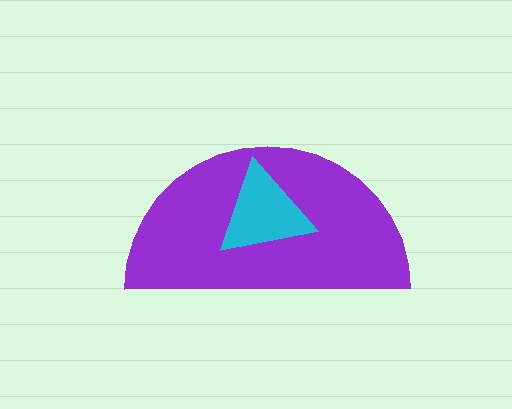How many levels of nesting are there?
2.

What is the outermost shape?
The purple semicircle.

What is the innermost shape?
The cyan triangle.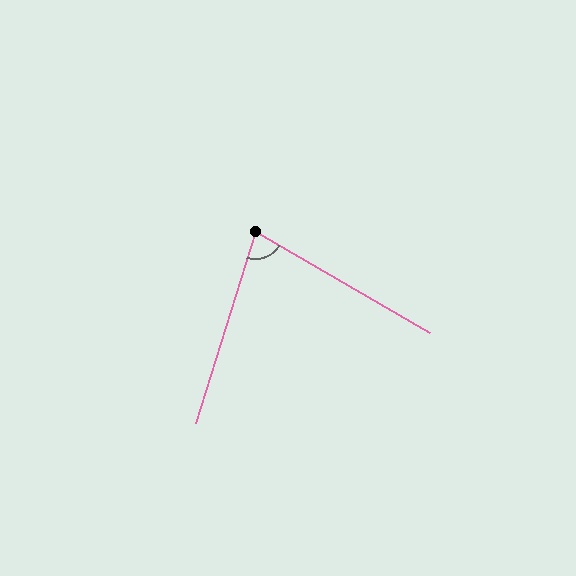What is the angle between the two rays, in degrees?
Approximately 77 degrees.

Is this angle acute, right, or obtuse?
It is acute.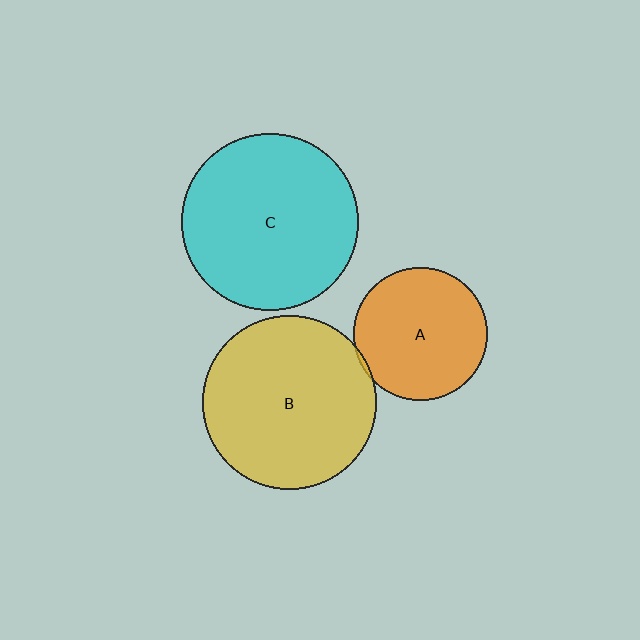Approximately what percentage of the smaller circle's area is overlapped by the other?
Approximately 5%.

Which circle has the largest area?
Circle C (cyan).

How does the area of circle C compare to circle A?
Approximately 1.8 times.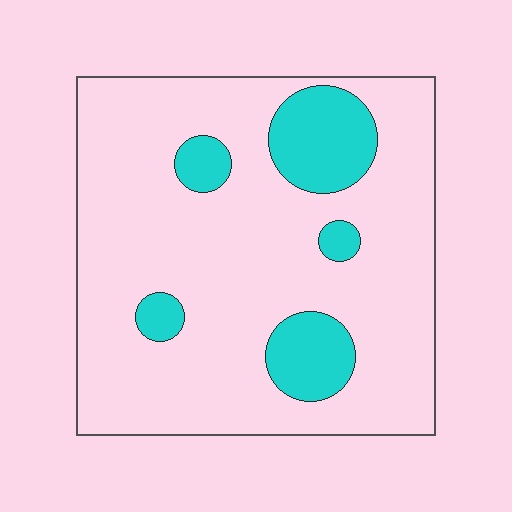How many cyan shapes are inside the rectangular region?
5.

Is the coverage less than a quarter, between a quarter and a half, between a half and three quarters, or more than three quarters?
Less than a quarter.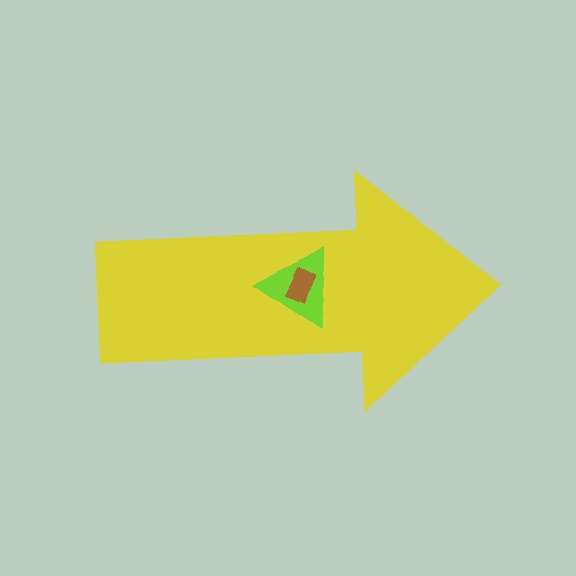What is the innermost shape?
The brown rectangle.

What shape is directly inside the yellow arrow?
The lime triangle.